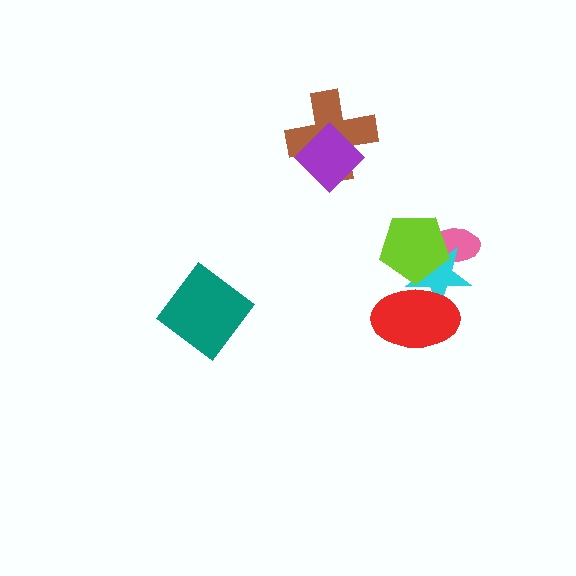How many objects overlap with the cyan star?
3 objects overlap with the cyan star.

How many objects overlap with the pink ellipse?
2 objects overlap with the pink ellipse.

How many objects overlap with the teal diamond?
0 objects overlap with the teal diamond.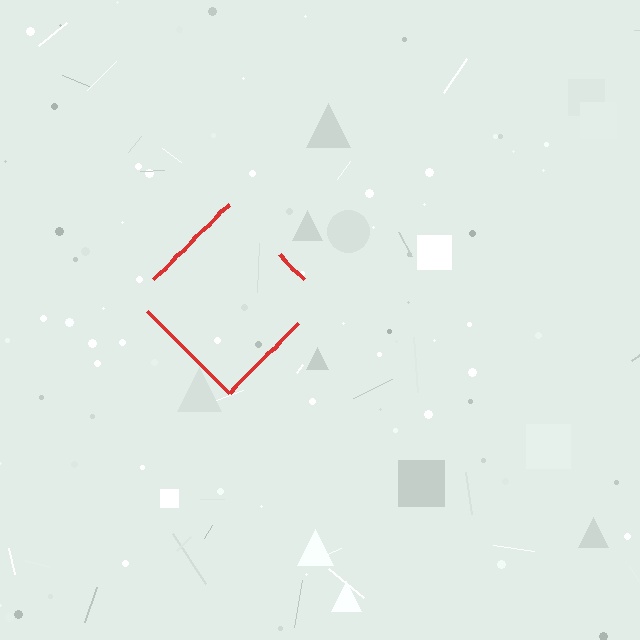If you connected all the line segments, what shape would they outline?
They would outline a diamond.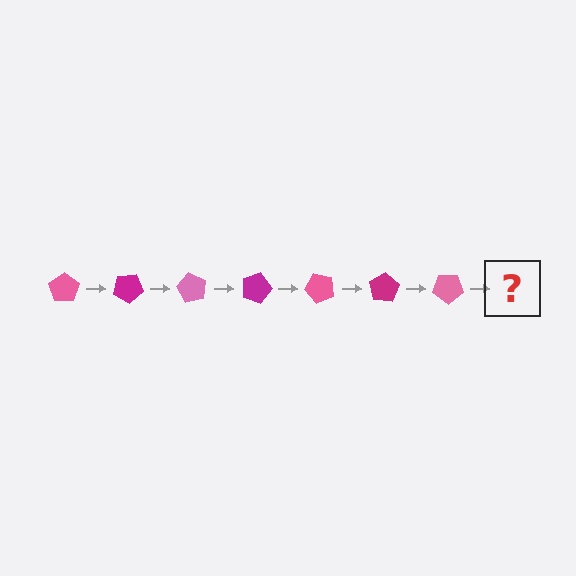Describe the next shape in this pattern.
It should be a magenta pentagon, rotated 210 degrees from the start.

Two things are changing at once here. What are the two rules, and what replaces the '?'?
The two rules are that it rotates 30 degrees each step and the color cycles through pink and magenta. The '?' should be a magenta pentagon, rotated 210 degrees from the start.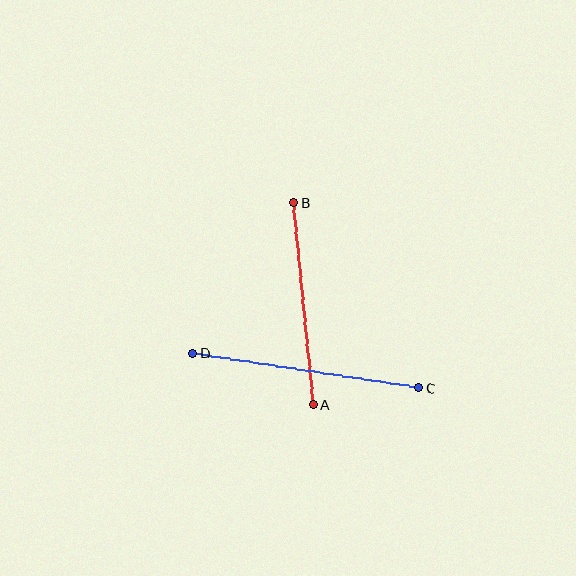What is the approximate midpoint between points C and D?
The midpoint is at approximately (305, 370) pixels.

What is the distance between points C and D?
The distance is approximately 228 pixels.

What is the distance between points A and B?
The distance is approximately 203 pixels.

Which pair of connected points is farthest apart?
Points C and D are farthest apart.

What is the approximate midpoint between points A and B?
The midpoint is at approximately (303, 304) pixels.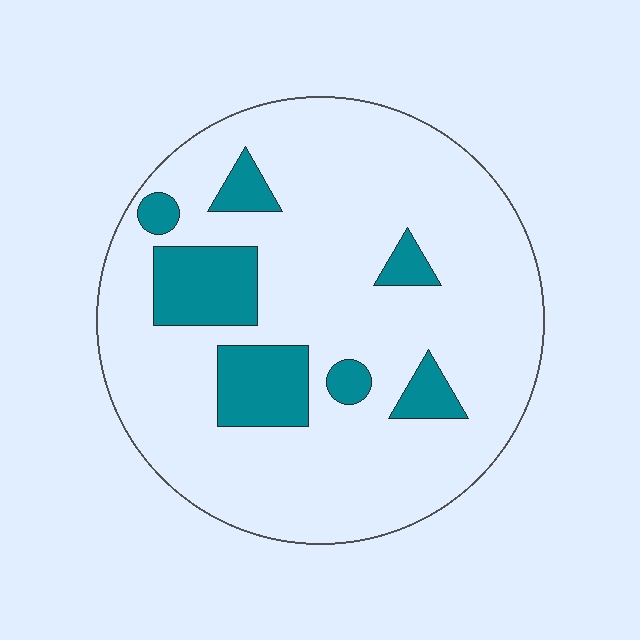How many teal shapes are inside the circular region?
7.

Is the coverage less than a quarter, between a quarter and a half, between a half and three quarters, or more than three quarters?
Less than a quarter.